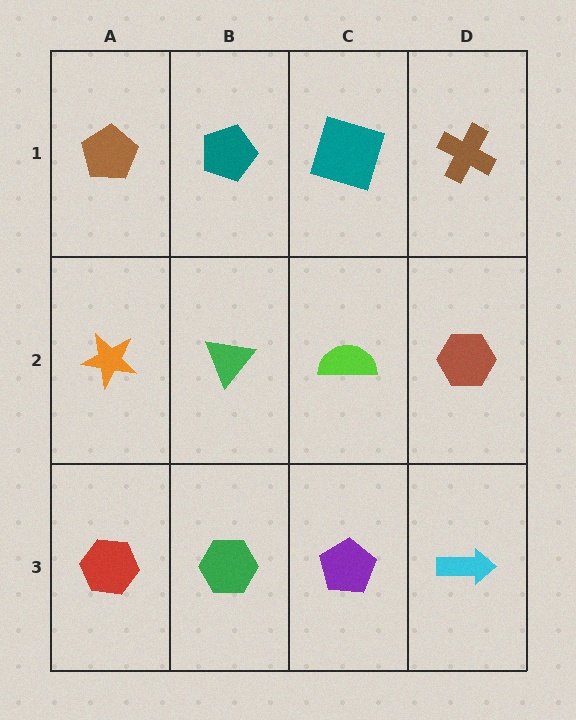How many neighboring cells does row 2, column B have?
4.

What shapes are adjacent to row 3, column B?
A green triangle (row 2, column B), a red hexagon (row 3, column A), a purple pentagon (row 3, column C).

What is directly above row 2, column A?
A brown pentagon.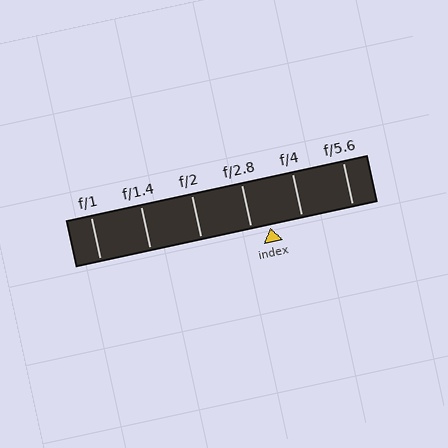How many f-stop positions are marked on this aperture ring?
There are 6 f-stop positions marked.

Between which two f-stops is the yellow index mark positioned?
The index mark is between f/2.8 and f/4.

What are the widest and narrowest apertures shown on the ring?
The widest aperture shown is f/1 and the narrowest is f/5.6.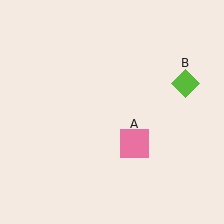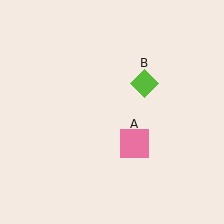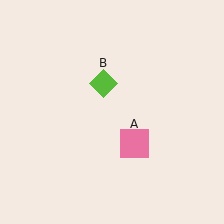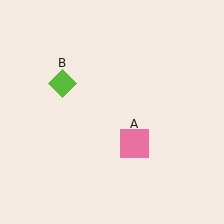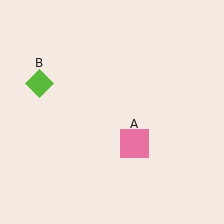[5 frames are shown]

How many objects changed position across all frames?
1 object changed position: lime diamond (object B).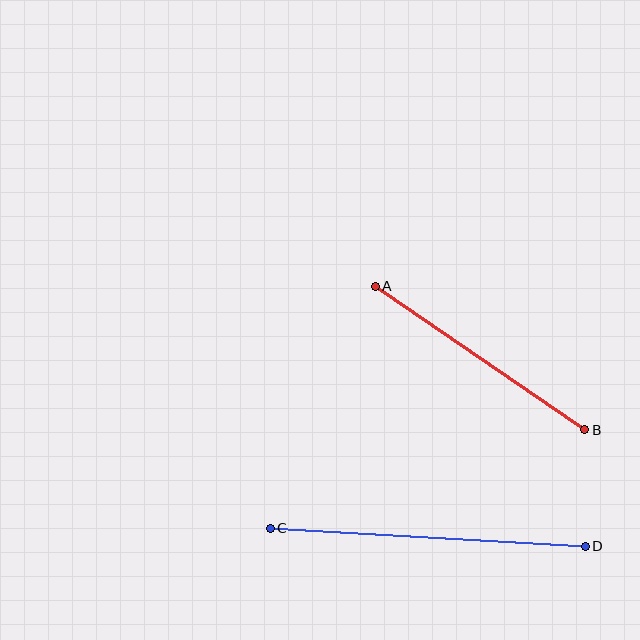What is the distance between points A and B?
The distance is approximately 253 pixels.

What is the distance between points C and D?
The distance is approximately 316 pixels.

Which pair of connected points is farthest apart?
Points C and D are farthest apart.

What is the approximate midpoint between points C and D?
The midpoint is at approximately (428, 537) pixels.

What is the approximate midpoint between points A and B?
The midpoint is at approximately (480, 358) pixels.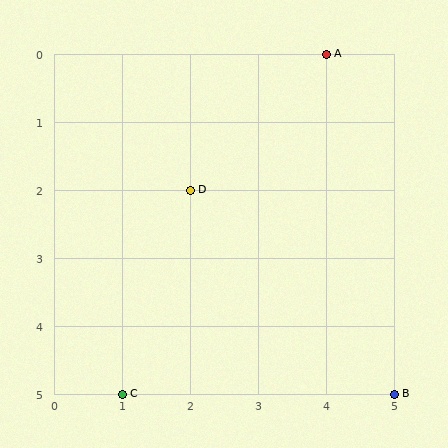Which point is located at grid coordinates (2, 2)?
Point D is at (2, 2).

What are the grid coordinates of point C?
Point C is at grid coordinates (1, 5).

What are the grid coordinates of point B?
Point B is at grid coordinates (5, 5).